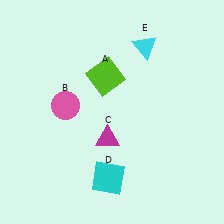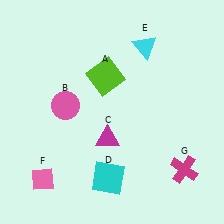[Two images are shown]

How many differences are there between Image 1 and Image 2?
There are 2 differences between the two images.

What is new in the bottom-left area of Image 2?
A pink diamond (F) was added in the bottom-left area of Image 2.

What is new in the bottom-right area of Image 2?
A magenta cross (G) was added in the bottom-right area of Image 2.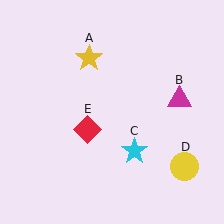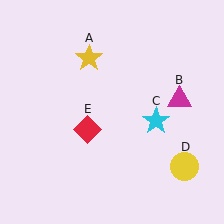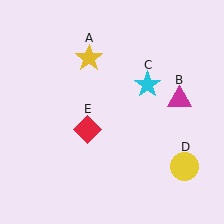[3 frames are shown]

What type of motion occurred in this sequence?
The cyan star (object C) rotated counterclockwise around the center of the scene.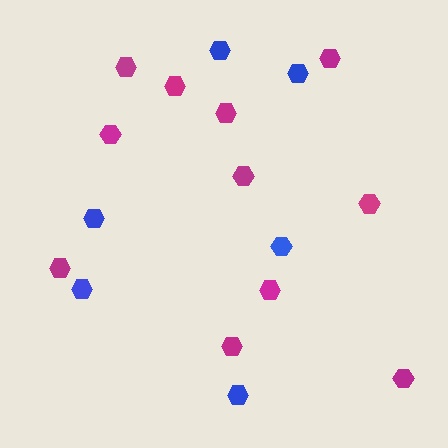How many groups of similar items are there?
There are 2 groups: one group of magenta hexagons (11) and one group of blue hexagons (6).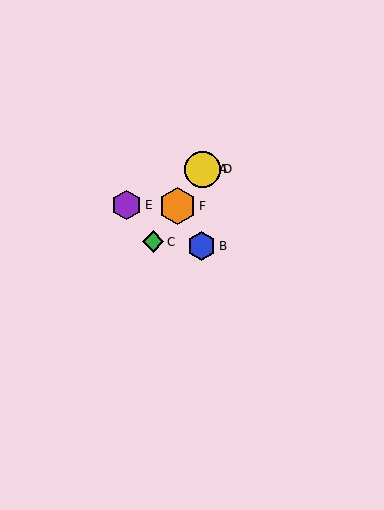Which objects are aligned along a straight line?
Objects A, C, D, F are aligned along a straight line.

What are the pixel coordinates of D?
Object D is at (203, 169).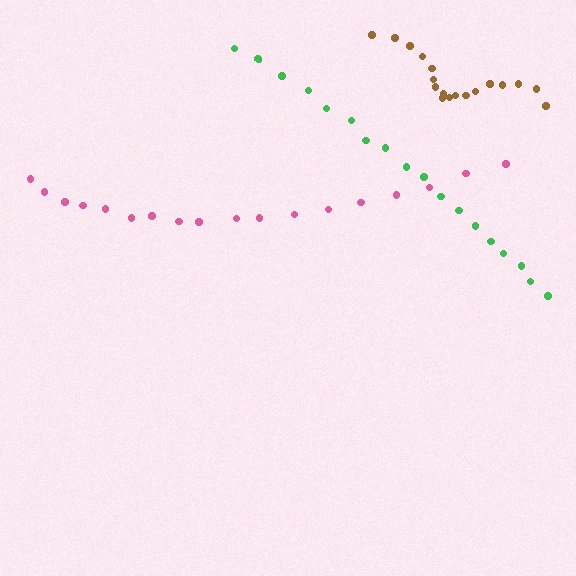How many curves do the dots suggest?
There are 3 distinct paths.